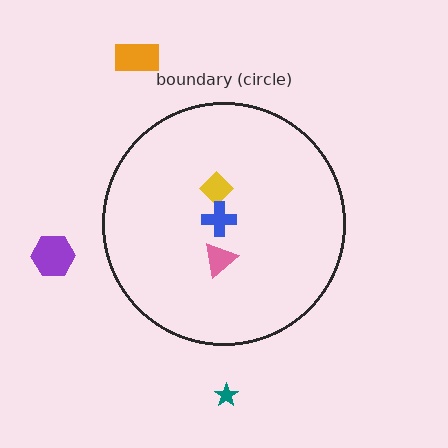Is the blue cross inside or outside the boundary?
Inside.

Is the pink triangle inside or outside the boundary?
Inside.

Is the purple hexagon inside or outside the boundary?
Outside.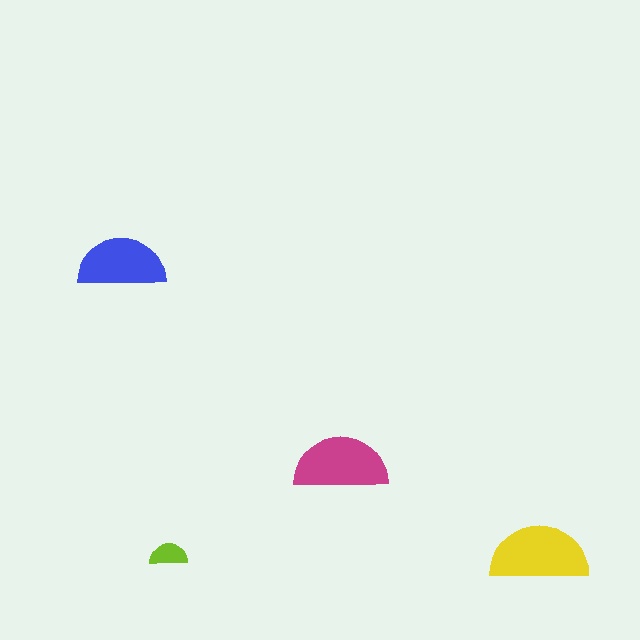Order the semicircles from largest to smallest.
the yellow one, the magenta one, the blue one, the lime one.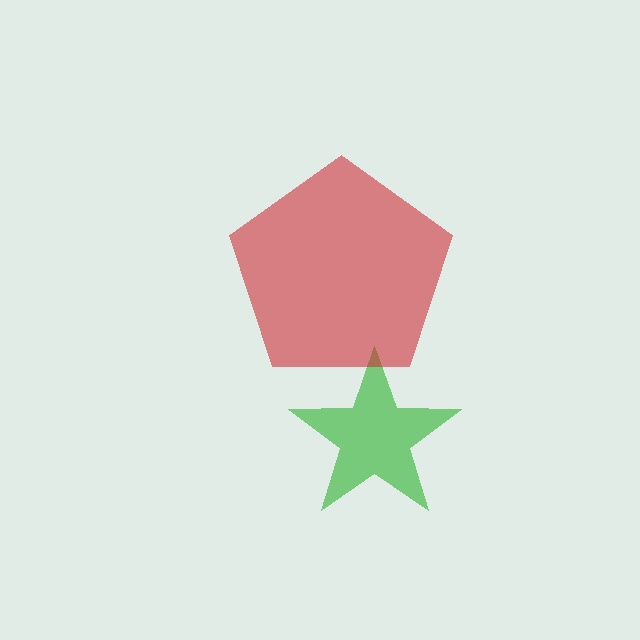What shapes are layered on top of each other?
The layered shapes are: a green star, a red pentagon.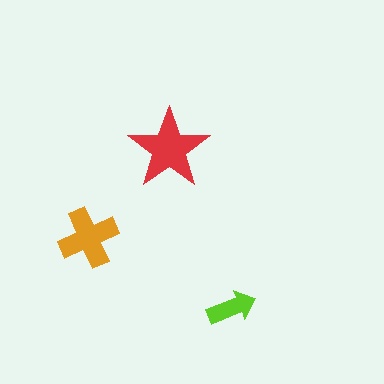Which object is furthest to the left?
The orange cross is leftmost.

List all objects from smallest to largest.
The lime arrow, the orange cross, the red star.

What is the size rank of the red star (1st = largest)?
1st.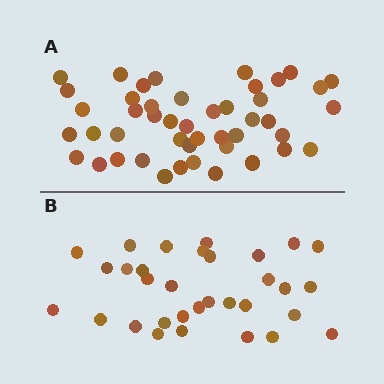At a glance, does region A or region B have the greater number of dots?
Region A (the top region) has more dots.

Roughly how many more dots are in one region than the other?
Region A has approximately 15 more dots than region B.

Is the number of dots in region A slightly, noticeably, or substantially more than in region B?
Region A has noticeably more, but not dramatically so. The ratio is roughly 1.4 to 1.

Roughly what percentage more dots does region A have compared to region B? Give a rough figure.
About 45% more.